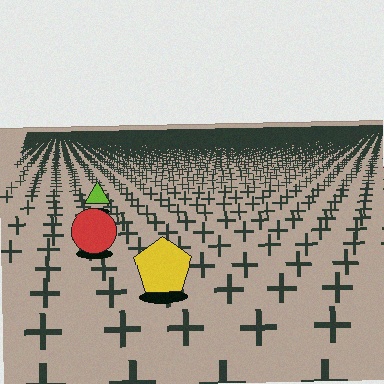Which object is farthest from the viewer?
The lime triangle is farthest from the viewer. It appears smaller and the ground texture around it is denser.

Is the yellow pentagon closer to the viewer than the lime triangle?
Yes. The yellow pentagon is closer — you can tell from the texture gradient: the ground texture is coarser near it.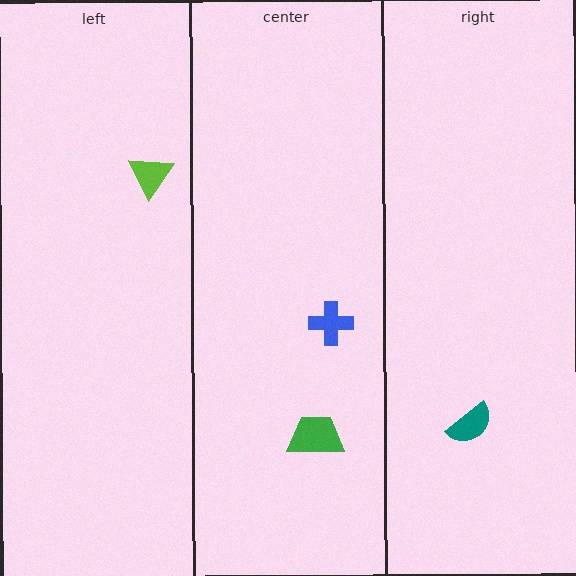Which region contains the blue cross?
The center region.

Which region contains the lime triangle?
The left region.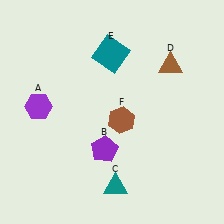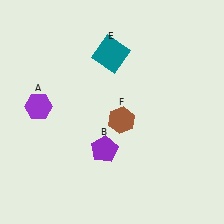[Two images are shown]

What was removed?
The teal triangle (C), the brown triangle (D) were removed in Image 2.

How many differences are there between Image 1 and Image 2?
There are 2 differences between the two images.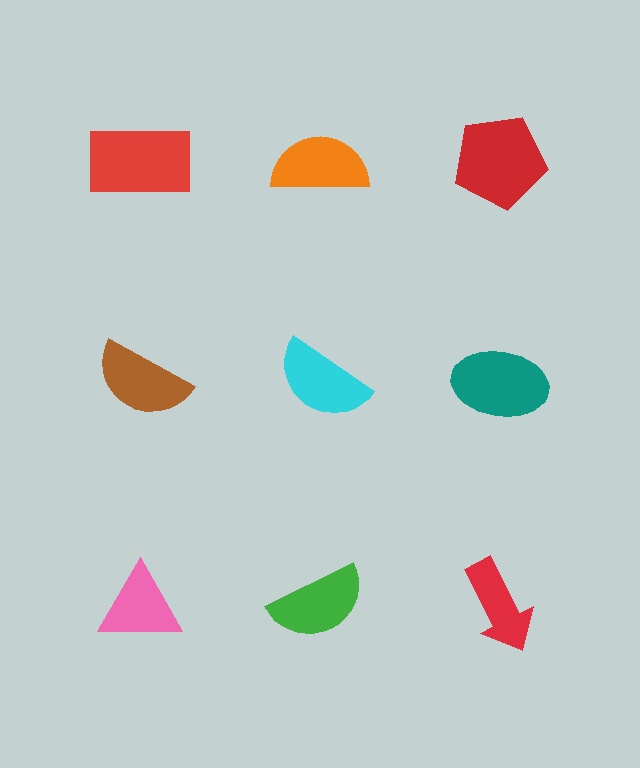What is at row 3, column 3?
A red arrow.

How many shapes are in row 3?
3 shapes.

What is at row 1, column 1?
A red rectangle.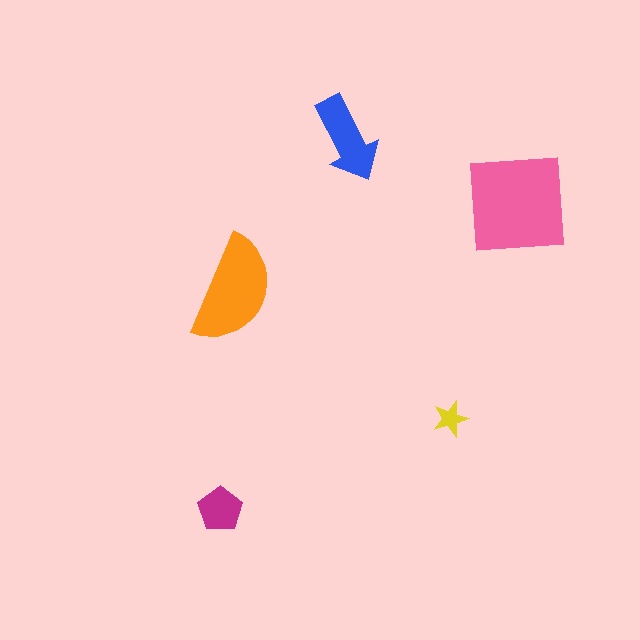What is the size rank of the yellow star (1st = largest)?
5th.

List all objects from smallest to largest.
The yellow star, the magenta pentagon, the blue arrow, the orange semicircle, the pink square.